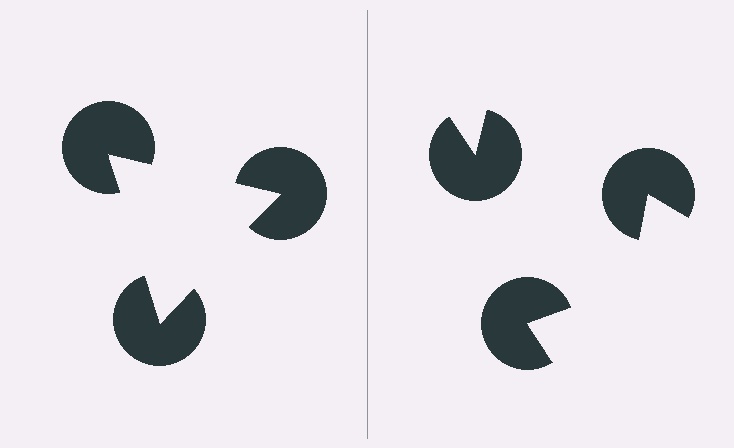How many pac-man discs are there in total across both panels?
6 — 3 on each side.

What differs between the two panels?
The pac-man discs are positioned identically on both sides; only the wedge orientations differ. On the left they align to a triangle; on the right they are misaligned.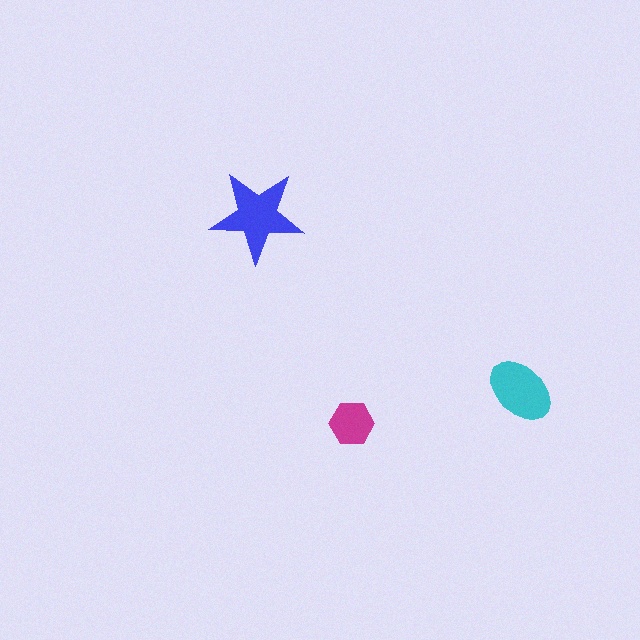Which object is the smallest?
The magenta hexagon.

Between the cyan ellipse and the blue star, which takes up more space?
The blue star.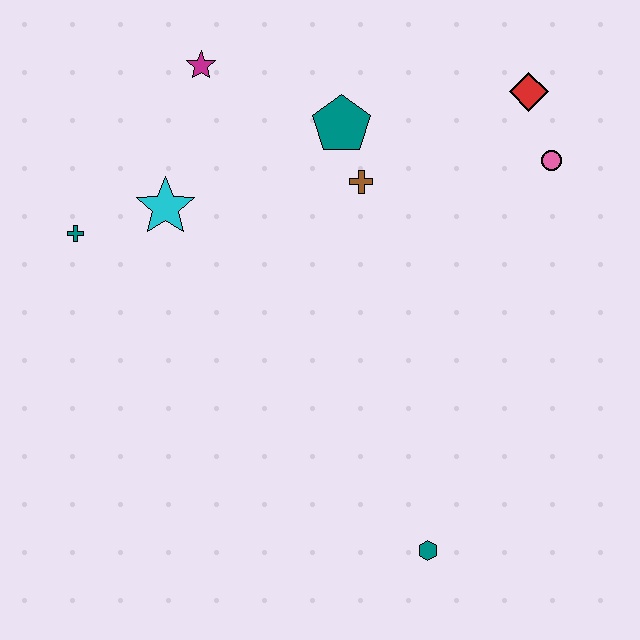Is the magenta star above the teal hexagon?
Yes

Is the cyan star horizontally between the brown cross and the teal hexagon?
No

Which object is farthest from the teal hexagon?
The magenta star is farthest from the teal hexagon.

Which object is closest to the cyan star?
The teal cross is closest to the cyan star.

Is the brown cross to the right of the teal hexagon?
No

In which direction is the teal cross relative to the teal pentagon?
The teal cross is to the left of the teal pentagon.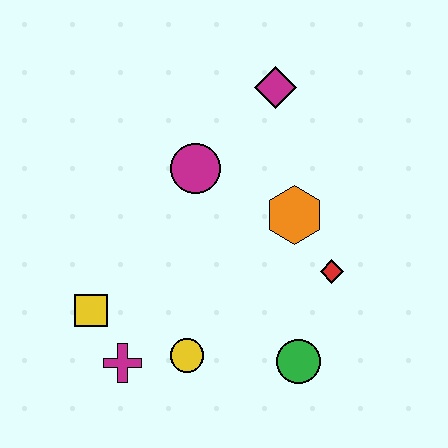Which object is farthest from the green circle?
The magenta diamond is farthest from the green circle.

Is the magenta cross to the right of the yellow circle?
No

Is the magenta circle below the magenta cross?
No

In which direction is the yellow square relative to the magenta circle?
The yellow square is below the magenta circle.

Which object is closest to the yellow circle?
The magenta cross is closest to the yellow circle.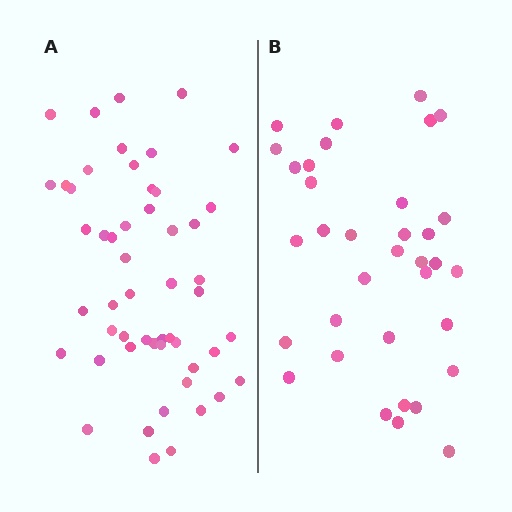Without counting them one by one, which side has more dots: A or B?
Region A (the left region) has more dots.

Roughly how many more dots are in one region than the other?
Region A has approximately 15 more dots than region B.